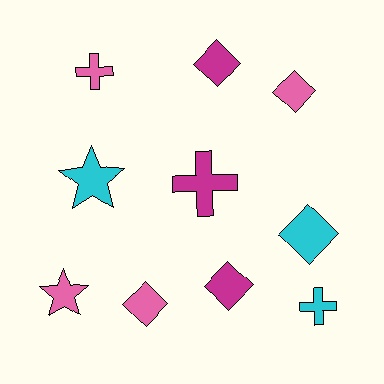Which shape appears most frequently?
Diamond, with 5 objects.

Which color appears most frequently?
Pink, with 4 objects.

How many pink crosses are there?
There is 1 pink cross.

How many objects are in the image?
There are 10 objects.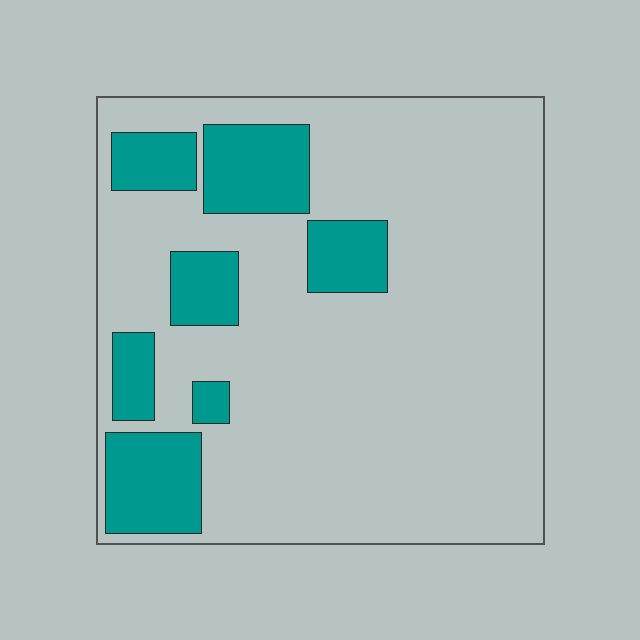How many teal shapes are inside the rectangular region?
7.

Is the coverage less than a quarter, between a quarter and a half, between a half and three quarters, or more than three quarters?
Less than a quarter.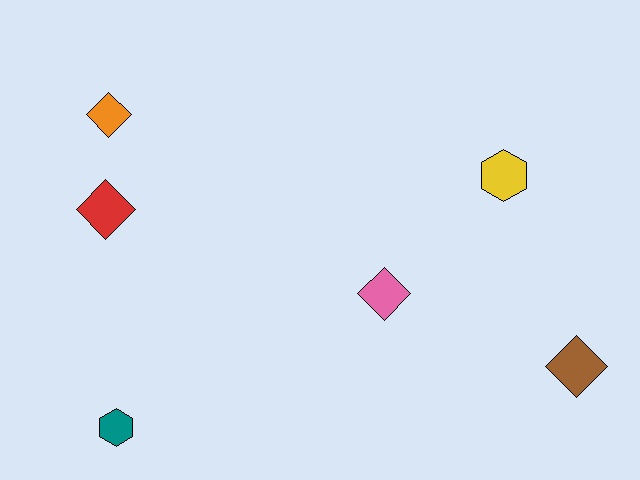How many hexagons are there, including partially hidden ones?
There are 2 hexagons.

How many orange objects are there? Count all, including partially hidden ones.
There is 1 orange object.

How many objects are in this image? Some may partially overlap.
There are 6 objects.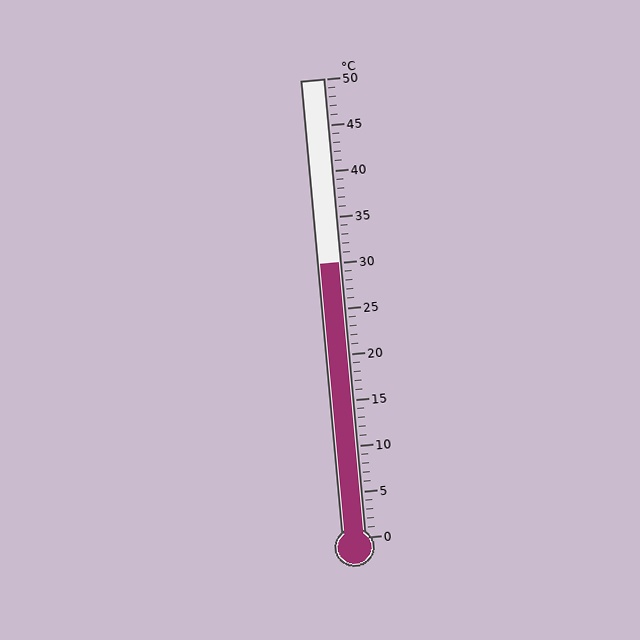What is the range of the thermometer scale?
The thermometer scale ranges from 0°C to 50°C.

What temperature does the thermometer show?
The thermometer shows approximately 30°C.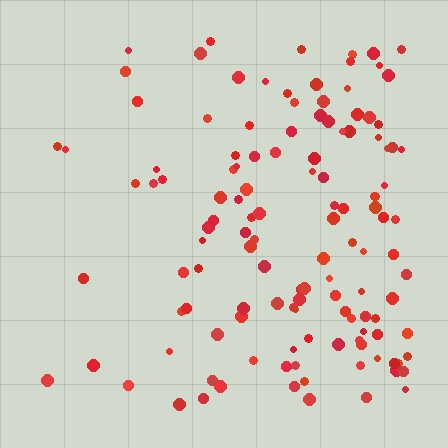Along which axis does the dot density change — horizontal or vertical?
Horizontal.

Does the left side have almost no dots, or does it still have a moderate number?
Still a moderate number, just noticeably fewer than the right.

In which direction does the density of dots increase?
From left to right, with the right side densest.